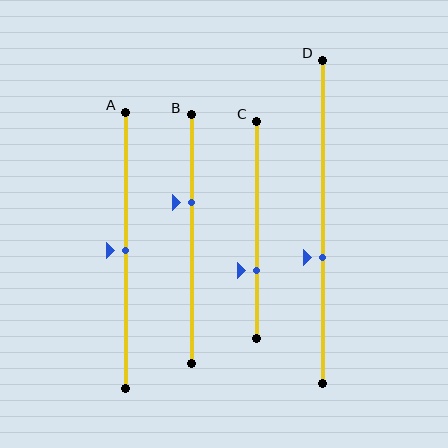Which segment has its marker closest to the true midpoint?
Segment A has its marker closest to the true midpoint.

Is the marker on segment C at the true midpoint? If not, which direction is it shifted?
No, the marker on segment C is shifted downward by about 19% of the segment length.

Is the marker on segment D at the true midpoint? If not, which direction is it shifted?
No, the marker on segment D is shifted downward by about 11% of the segment length.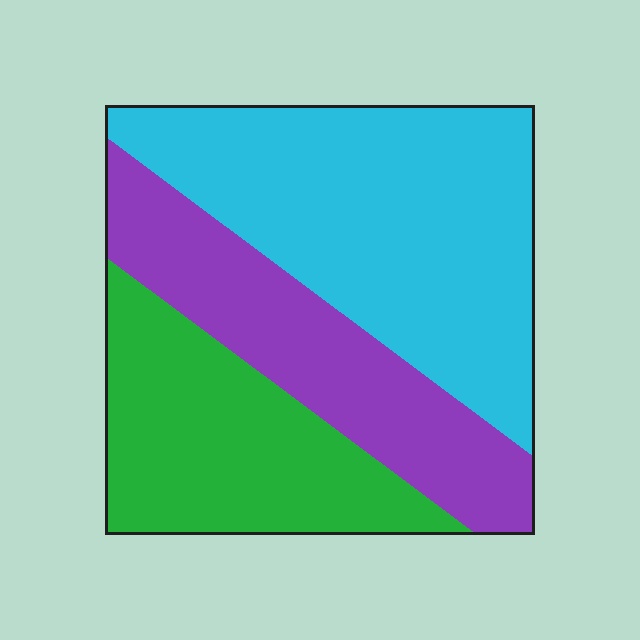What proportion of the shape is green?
Green takes up between a sixth and a third of the shape.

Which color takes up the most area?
Cyan, at roughly 45%.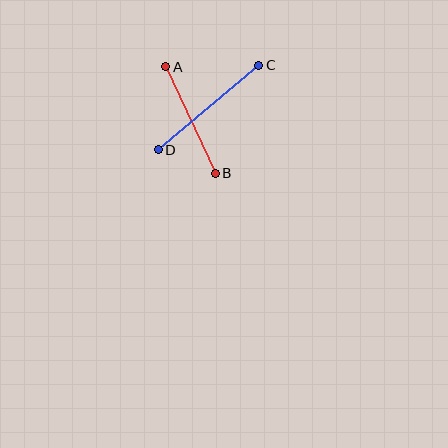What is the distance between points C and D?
The distance is approximately 131 pixels.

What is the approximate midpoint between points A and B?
The midpoint is at approximately (190, 120) pixels.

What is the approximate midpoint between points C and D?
The midpoint is at approximately (209, 108) pixels.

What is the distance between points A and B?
The distance is approximately 117 pixels.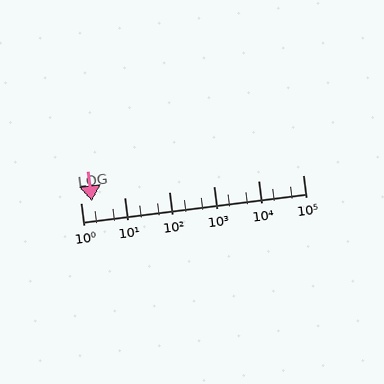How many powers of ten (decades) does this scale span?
The scale spans 5 decades, from 1 to 100000.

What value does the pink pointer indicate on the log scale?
The pointer indicates approximately 1.8.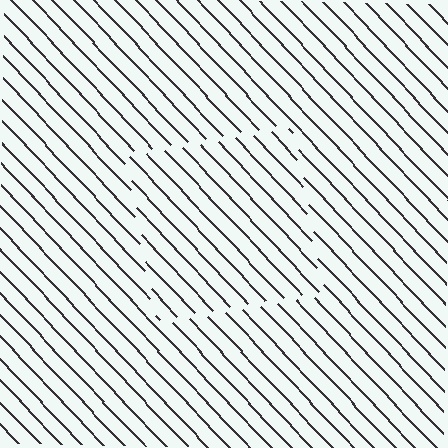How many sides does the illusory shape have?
4 sides — the line-ends trace a square.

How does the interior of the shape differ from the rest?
The interior of the shape contains the same grating, shifted by half a period — the contour is defined by the phase discontinuity where line-ends from the inner and outer gratings abut.